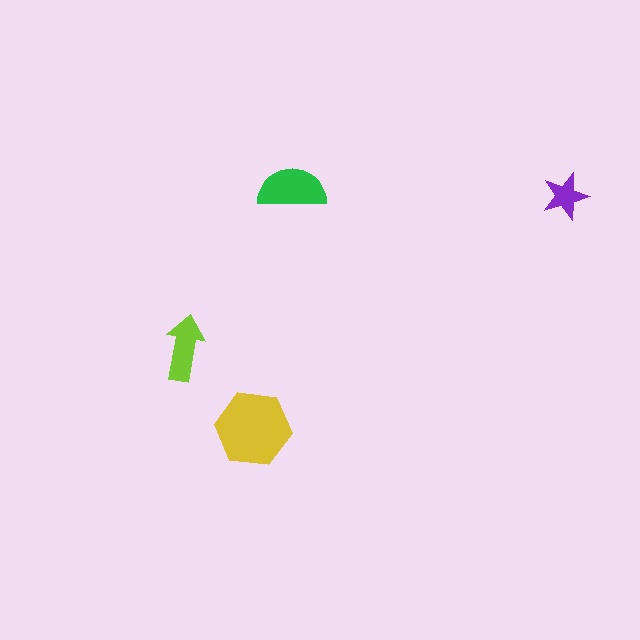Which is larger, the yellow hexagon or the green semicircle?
The yellow hexagon.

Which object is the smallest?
The purple star.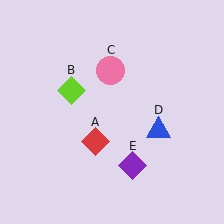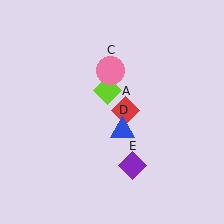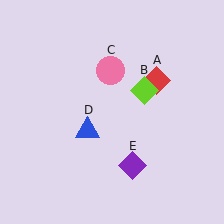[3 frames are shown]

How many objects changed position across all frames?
3 objects changed position: red diamond (object A), lime diamond (object B), blue triangle (object D).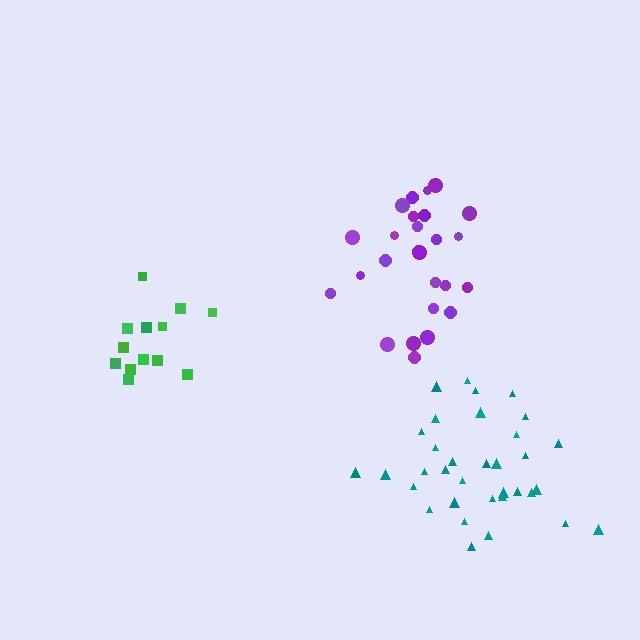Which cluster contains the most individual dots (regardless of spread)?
Teal (34).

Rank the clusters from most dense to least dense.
green, purple, teal.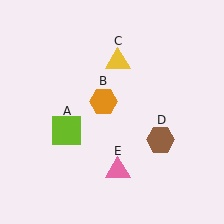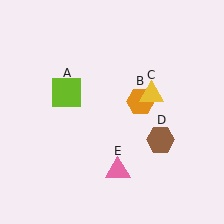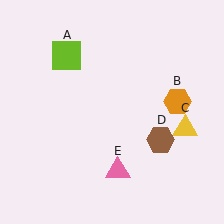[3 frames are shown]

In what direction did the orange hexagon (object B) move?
The orange hexagon (object B) moved right.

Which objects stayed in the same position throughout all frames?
Brown hexagon (object D) and pink triangle (object E) remained stationary.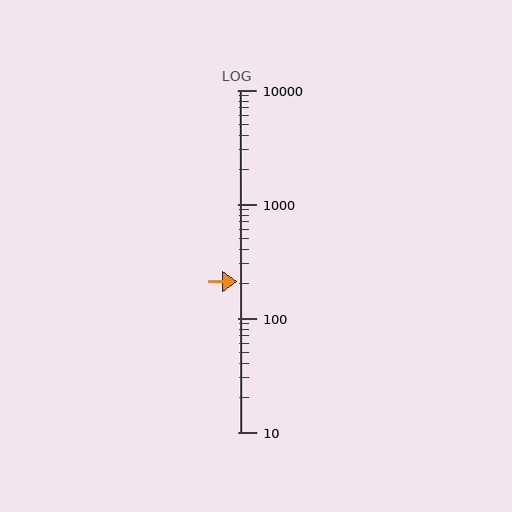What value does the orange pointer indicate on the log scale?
The pointer indicates approximately 210.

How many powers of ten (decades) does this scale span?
The scale spans 3 decades, from 10 to 10000.